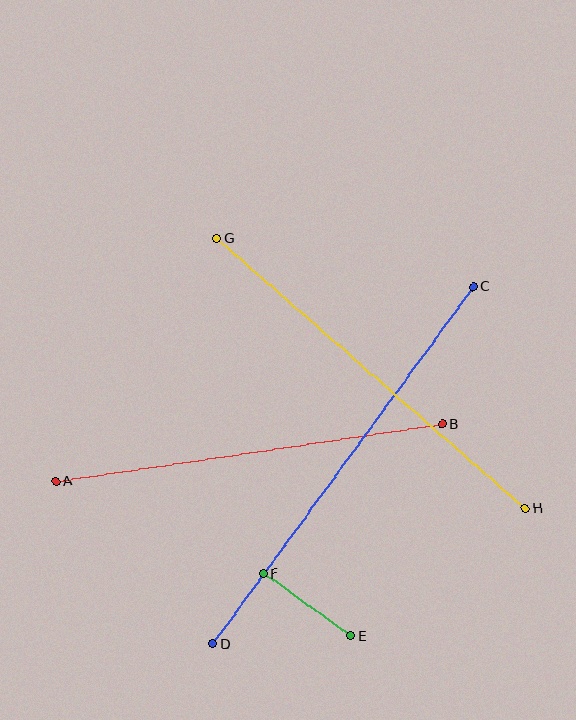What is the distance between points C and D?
The distance is approximately 442 pixels.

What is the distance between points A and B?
The distance is approximately 391 pixels.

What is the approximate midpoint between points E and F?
The midpoint is at approximately (307, 605) pixels.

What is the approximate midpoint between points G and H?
The midpoint is at approximately (371, 373) pixels.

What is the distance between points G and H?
The distance is approximately 410 pixels.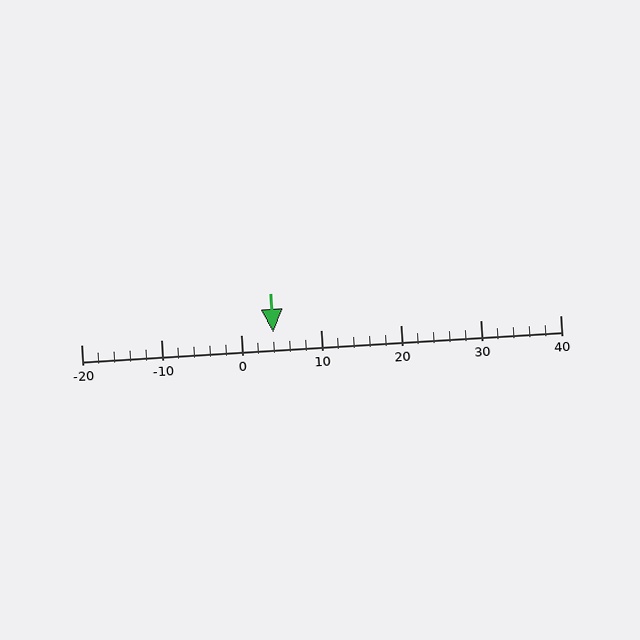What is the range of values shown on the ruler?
The ruler shows values from -20 to 40.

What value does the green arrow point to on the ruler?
The green arrow points to approximately 4.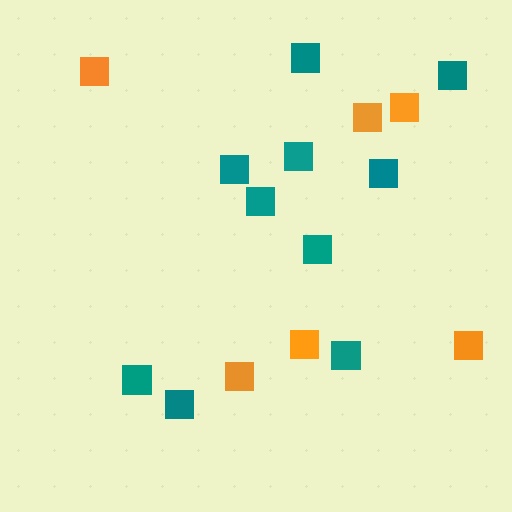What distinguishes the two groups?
There are 2 groups: one group of teal squares (10) and one group of orange squares (6).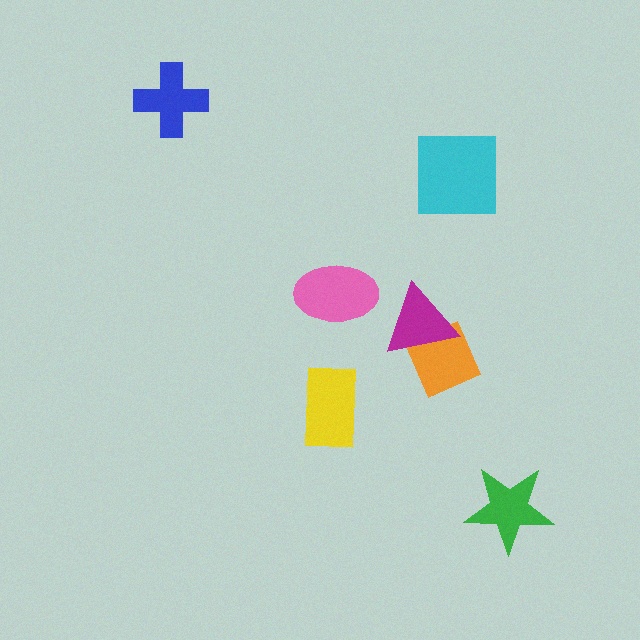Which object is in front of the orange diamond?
The magenta triangle is in front of the orange diamond.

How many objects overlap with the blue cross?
0 objects overlap with the blue cross.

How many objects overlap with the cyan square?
0 objects overlap with the cyan square.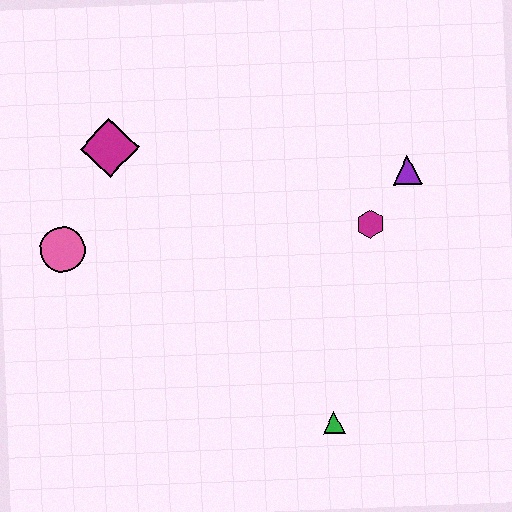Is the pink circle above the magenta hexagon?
No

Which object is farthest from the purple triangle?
The pink circle is farthest from the purple triangle.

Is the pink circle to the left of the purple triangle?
Yes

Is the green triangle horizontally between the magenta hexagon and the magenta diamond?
Yes